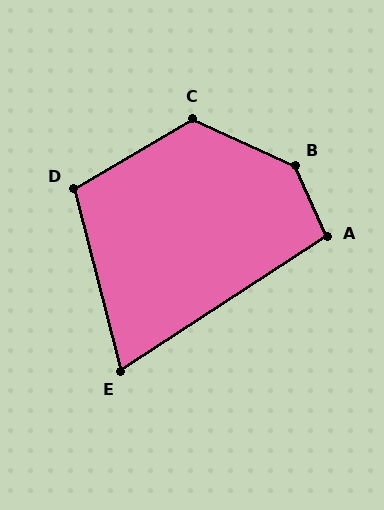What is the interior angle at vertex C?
Approximately 125 degrees (obtuse).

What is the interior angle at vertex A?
Approximately 99 degrees (obtuse).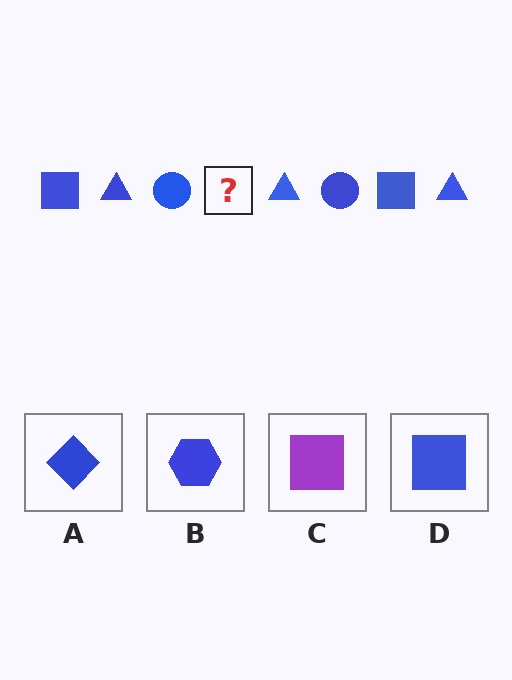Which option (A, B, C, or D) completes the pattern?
D.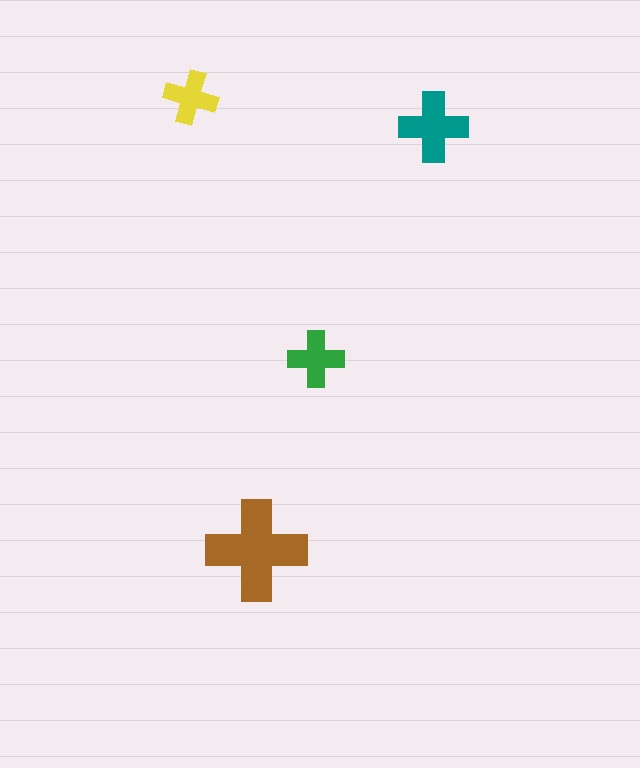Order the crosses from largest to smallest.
the brown one, the teal one, the green one, the yellow one.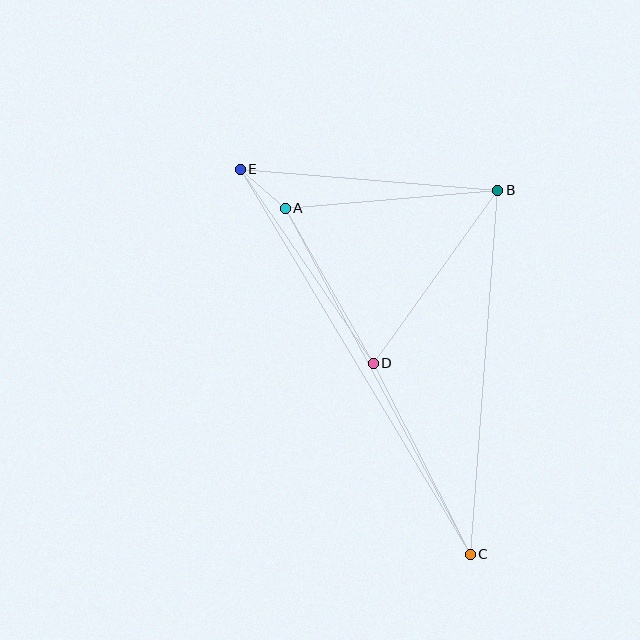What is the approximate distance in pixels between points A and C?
The distance between A and C is approximately 392 pixels.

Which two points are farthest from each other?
Points C and E are farthest from each other.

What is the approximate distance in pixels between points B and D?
The distance between B and D is approximately 213 pixels.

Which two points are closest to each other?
Points A and E are closest to each other.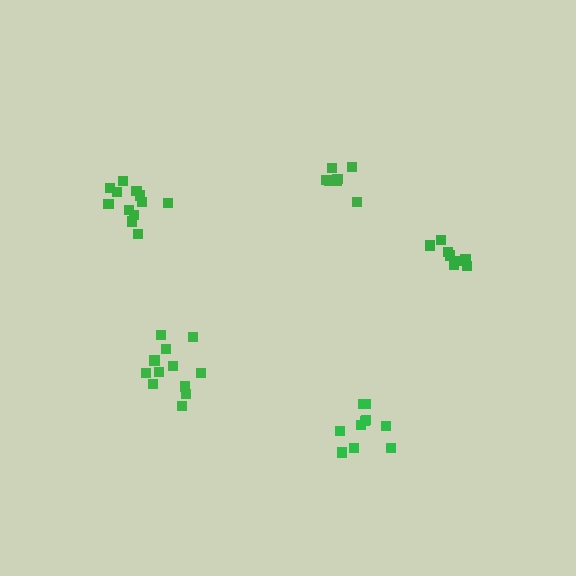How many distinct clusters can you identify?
There are 5 distinct clusters.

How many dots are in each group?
Group 1: 8 dots, Group 2: 10 dots, Group 3: 12 dots, Group 4: 12 dots, Group 5: 7 dots (49 total).